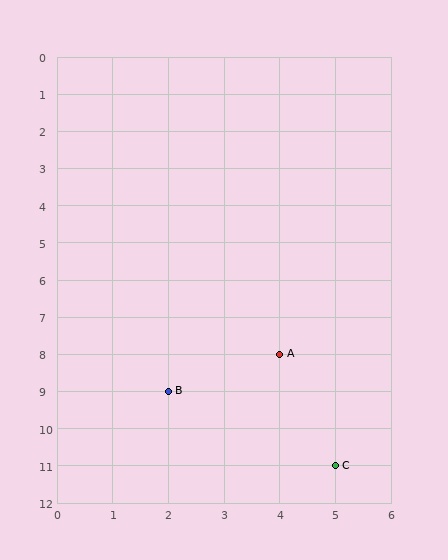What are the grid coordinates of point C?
Point C is at grid coordinates (5, 11).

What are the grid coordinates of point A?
Point A is at grid coordinates (4, 8).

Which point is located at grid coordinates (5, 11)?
Point C is at (5, 11).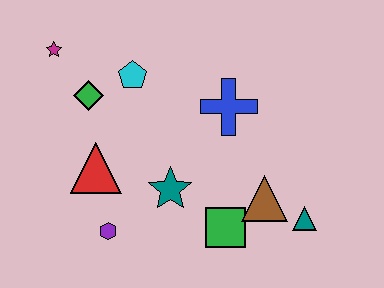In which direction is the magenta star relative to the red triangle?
The magenta star is above the red triangle.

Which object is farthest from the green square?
The magenta star is farthest from the green square.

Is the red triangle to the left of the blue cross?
Yes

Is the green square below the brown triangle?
Yes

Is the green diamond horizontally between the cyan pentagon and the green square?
No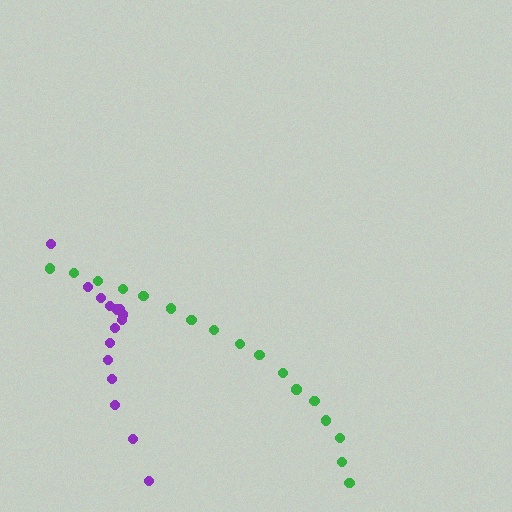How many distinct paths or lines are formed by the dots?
There are 2 distinct paths.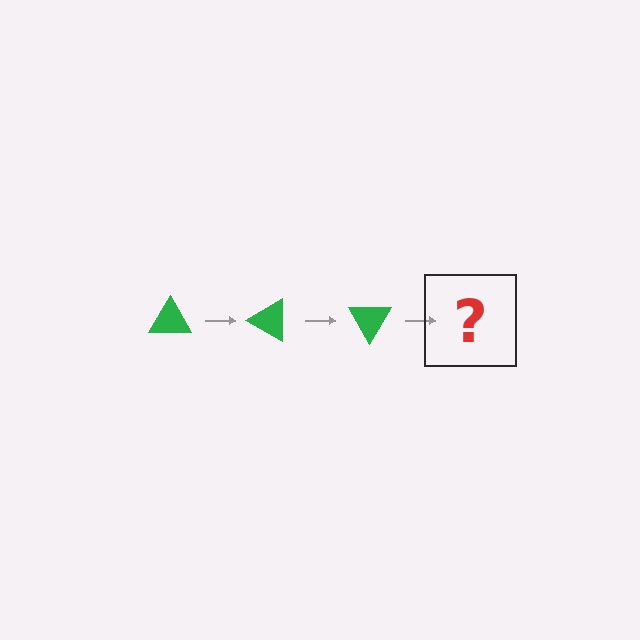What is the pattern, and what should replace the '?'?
The pattern is that the triangle rotates 30 degrees each step. The '?' should be a green triangle rotated 90 degrees.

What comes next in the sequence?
The next element should be a green triangle rotated 90 degrees.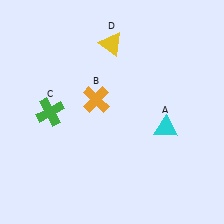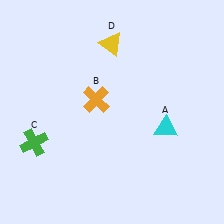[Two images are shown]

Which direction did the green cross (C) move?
The green cross (C) moved down.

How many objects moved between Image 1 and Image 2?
1 object moved between the two images.